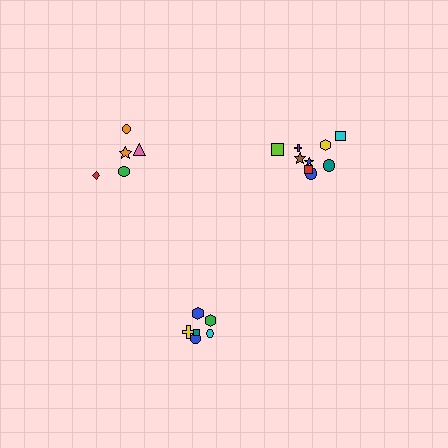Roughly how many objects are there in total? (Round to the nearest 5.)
Roughly 20 objects in total.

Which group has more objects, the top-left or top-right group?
The top-right group.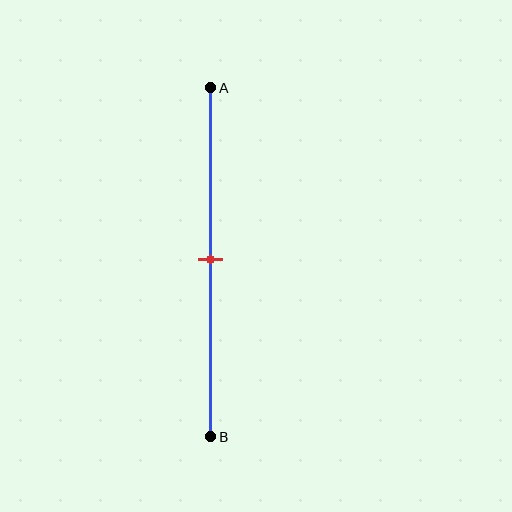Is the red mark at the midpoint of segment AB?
Yes, the mark is approximately at the midpoint.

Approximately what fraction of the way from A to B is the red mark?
The red mark is approximately 50% of the way from A to B.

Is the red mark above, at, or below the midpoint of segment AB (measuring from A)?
The red mark is approximately at the midpoint of segment AB.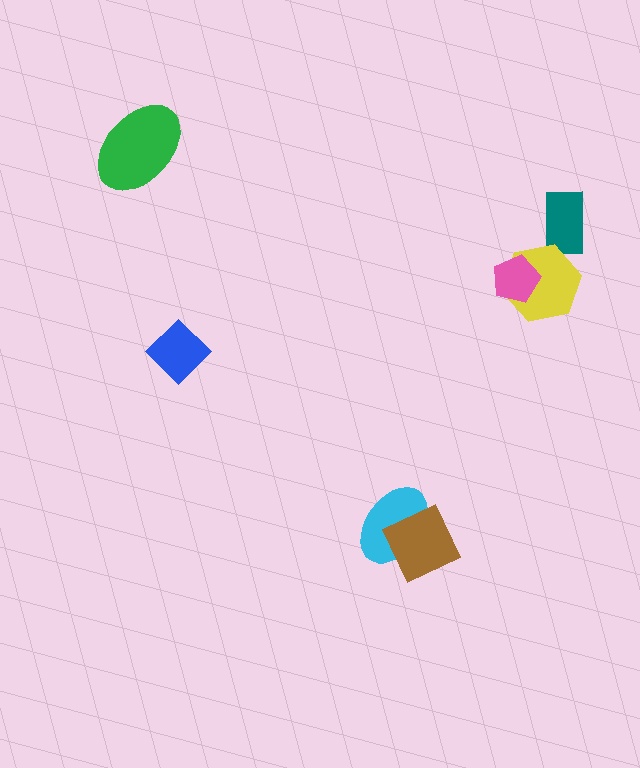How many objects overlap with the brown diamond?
1 object overlaps with the brown diamond.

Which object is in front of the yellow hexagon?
The pink pentagon is in front of the yellow hexagon.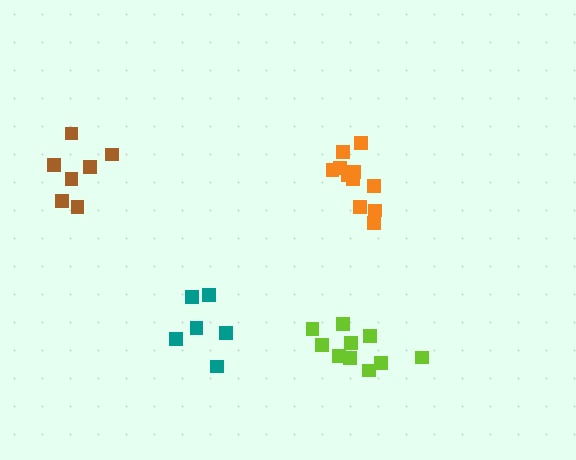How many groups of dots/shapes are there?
There are 4 groups.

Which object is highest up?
The brown cluster is topmost.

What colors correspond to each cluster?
The clusters are colored: orange, teal, brown, lime.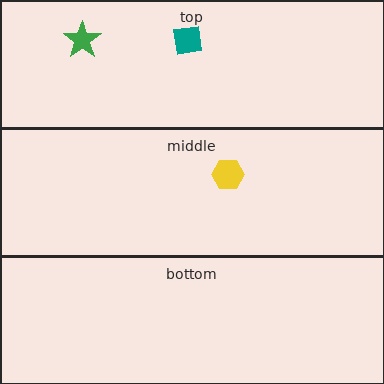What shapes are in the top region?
The green star, the teal square.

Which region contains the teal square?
The top region.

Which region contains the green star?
The top region.